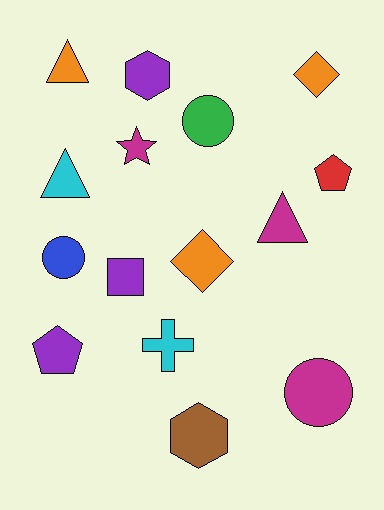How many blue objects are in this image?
There is 1 blue object.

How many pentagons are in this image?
There are 2 pentagons.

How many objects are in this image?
There are 15 objects.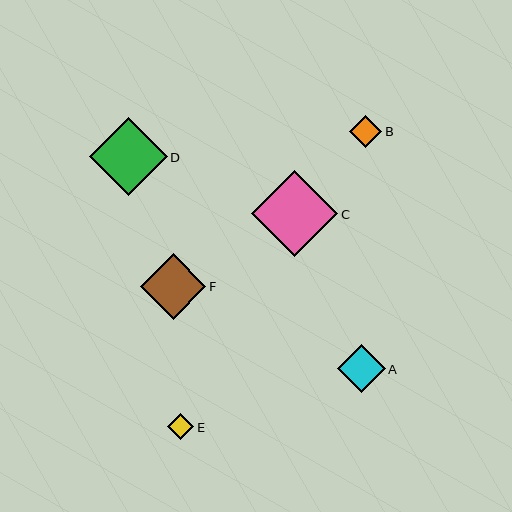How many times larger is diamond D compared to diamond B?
Diamond D is approximately 2.4 times the size of diamond B.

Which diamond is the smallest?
Diamond E is the smallest with a size of approximately 26 pixels.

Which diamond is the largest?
Diamond C is the largest with a size of approximately 86 pixels.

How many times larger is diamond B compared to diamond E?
Diamond B is approximately 1.2 times the size of diamond E.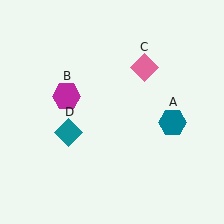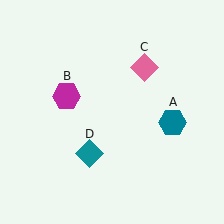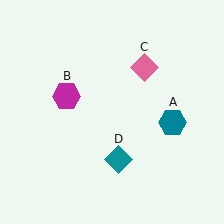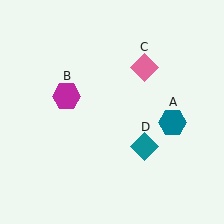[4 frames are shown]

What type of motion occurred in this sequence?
The teal diamond (object D) rotated counterclockwise around the center of the scene.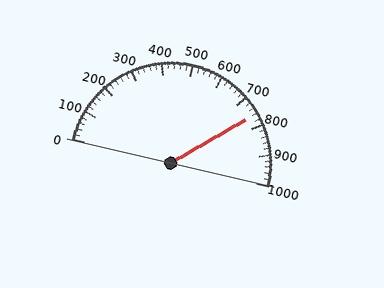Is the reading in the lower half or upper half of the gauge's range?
The reading is in the upper half of the range (0 to 1000).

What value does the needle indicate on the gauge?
The needle indicates approximately 760.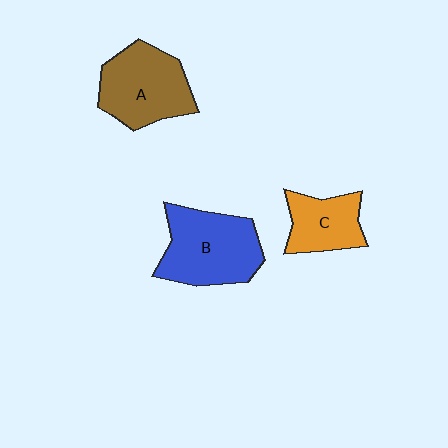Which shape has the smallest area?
Shape C (orange).